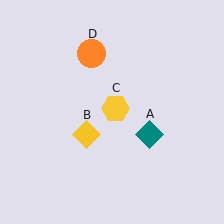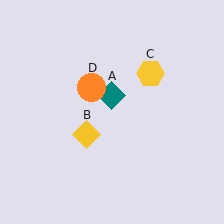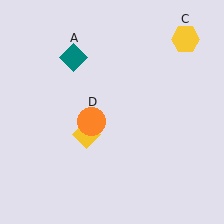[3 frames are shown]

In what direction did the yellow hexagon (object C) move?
The yellow hexagon (object C) moved up and to the right.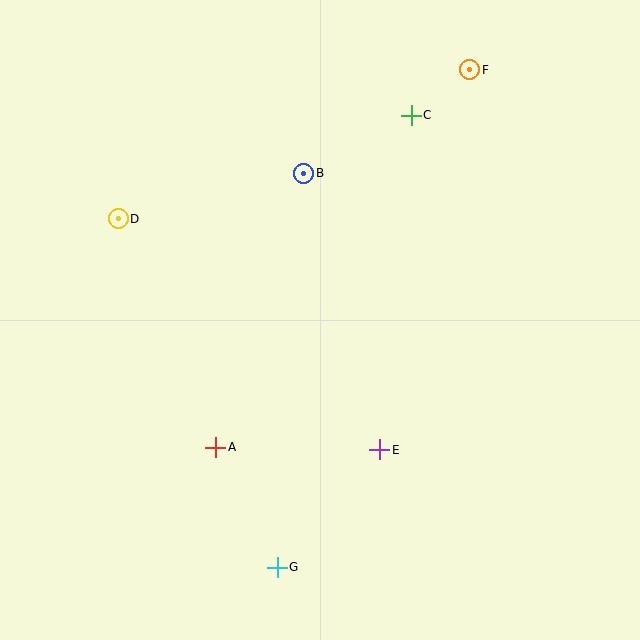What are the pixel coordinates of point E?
Point E is at (380, 450).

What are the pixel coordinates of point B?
Point B is at (304, 173).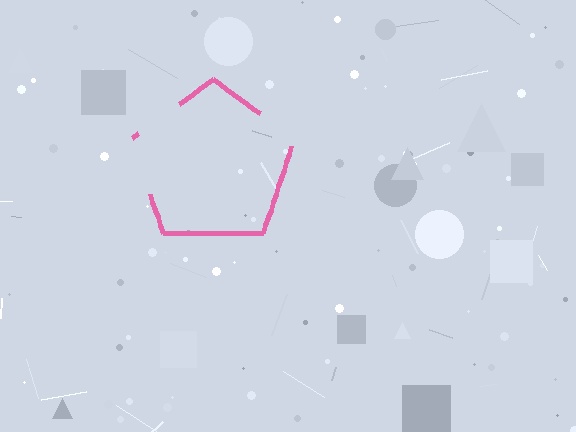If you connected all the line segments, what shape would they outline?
They would outline a pentagon.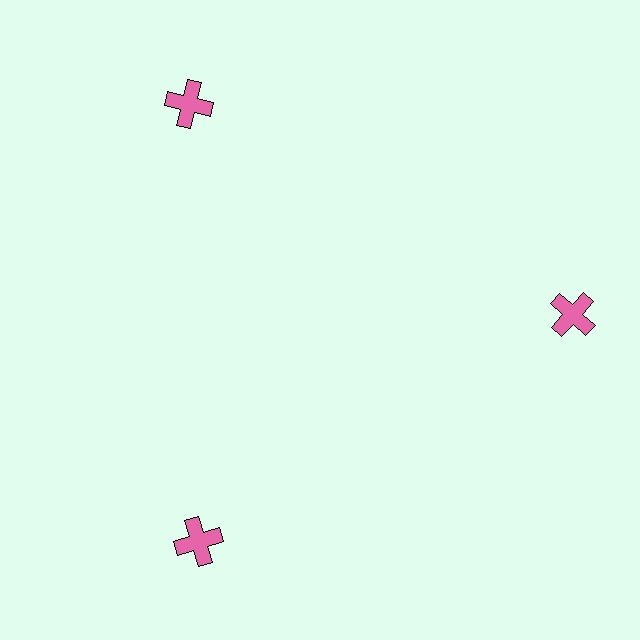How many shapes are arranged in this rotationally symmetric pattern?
There are 3 shapes, arranged in 3 groups of 1.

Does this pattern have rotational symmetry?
Yes, this pattern has 3-fold rotational symmetry. It looks the same after rotating 120 degrees around the center.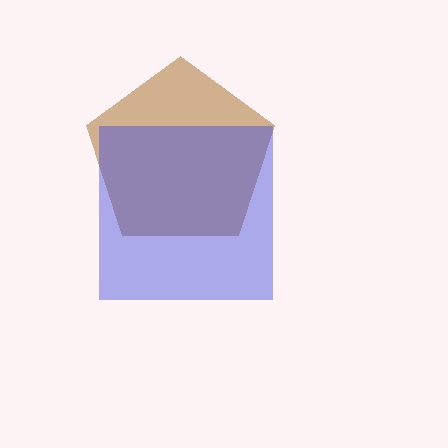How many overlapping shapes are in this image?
There are 2 overlapping shapes in the image.